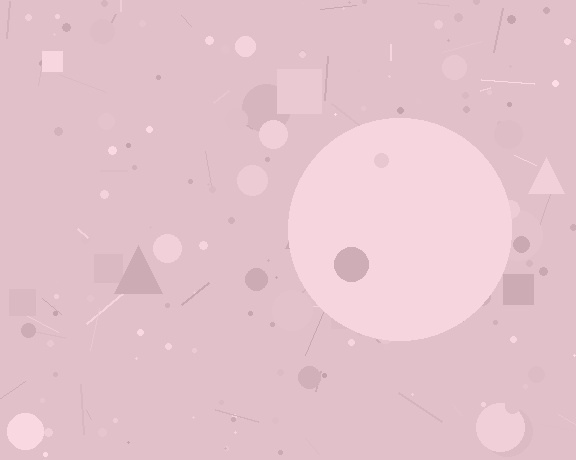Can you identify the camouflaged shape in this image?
The camouflaged shape is a circle.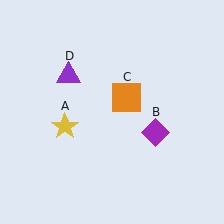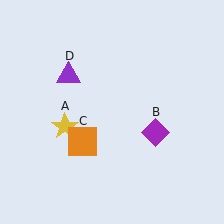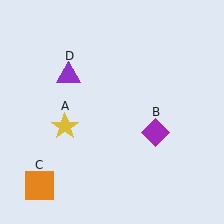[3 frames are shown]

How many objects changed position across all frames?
1 object changed position: orange square (object C).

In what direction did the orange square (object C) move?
The orange square (object C) moved down and to the left.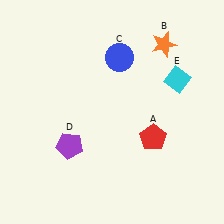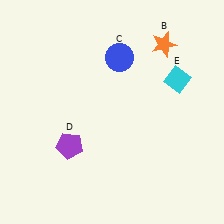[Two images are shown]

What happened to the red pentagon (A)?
The red pentagon (A) was removed in Image 2. It was in the bottom-right area of Image 1.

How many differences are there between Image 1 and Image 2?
There is 1 difference between the two images.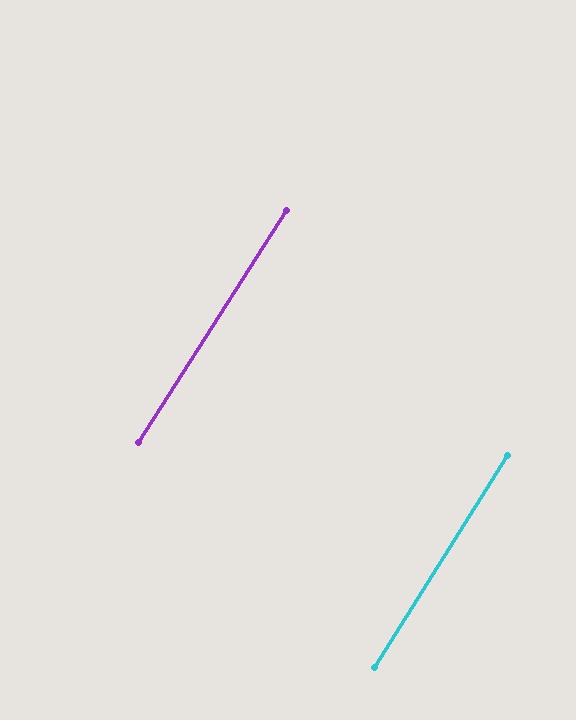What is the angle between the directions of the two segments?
Approximately 1 degree.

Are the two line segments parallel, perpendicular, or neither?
Parallel — their directions differ by only 0.6°.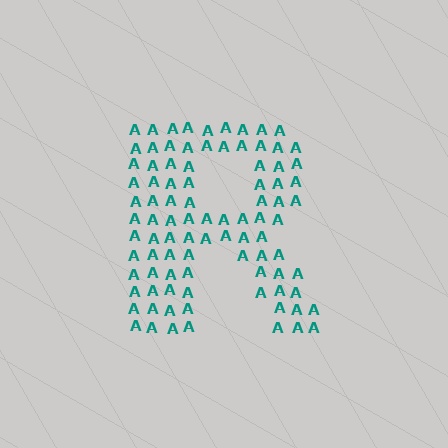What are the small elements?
The small elements are letter A's.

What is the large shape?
The large shape is the letter R.